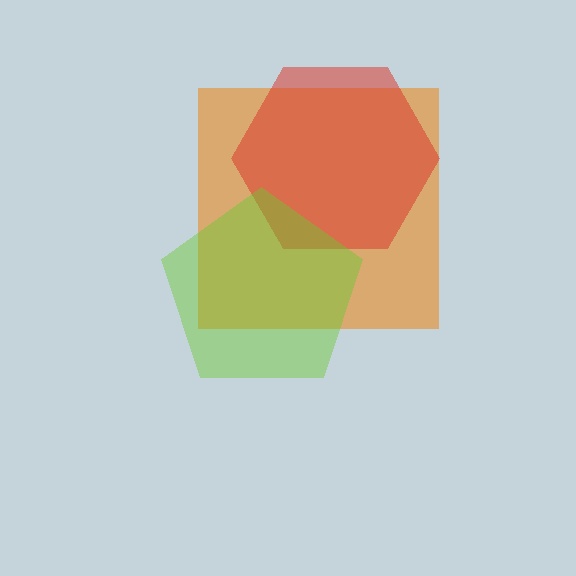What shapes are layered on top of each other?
The layered shapes are: an orange square, a red hexagon, a lime pentagon.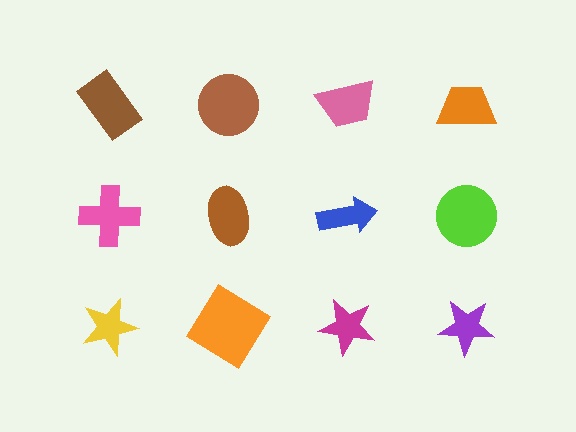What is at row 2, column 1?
A pink cross.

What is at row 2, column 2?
A brown ellipse.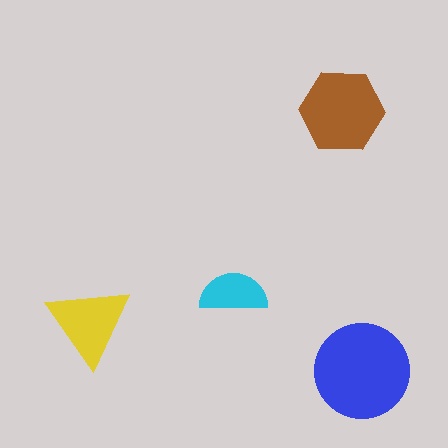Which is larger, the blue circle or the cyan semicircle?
The blue circle.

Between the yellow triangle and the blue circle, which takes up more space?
The blue circle.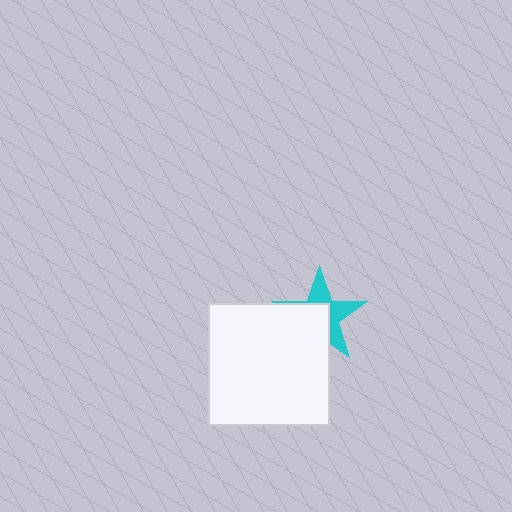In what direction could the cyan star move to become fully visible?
The cyan star could move toward the upper-right. That would shift it out from behind the white square entirely.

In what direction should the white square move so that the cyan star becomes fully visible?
The white square should move toward the lower-left. That is the shortest direction to clear the overlap and leave the cyan star fully visible.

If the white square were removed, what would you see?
You would see the complete cyan star.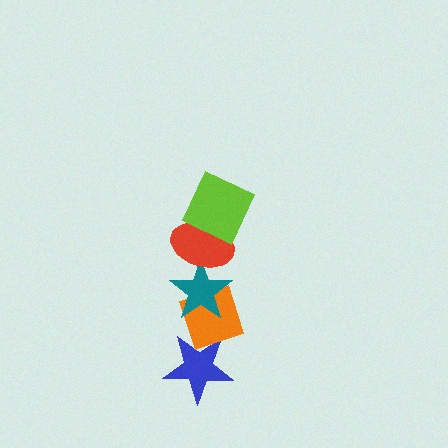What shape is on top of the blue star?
The orange diamond is on top of the blue star.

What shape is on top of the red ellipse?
The lime square is on top of the red ellipse.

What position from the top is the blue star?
The blue star is 5th from the top.